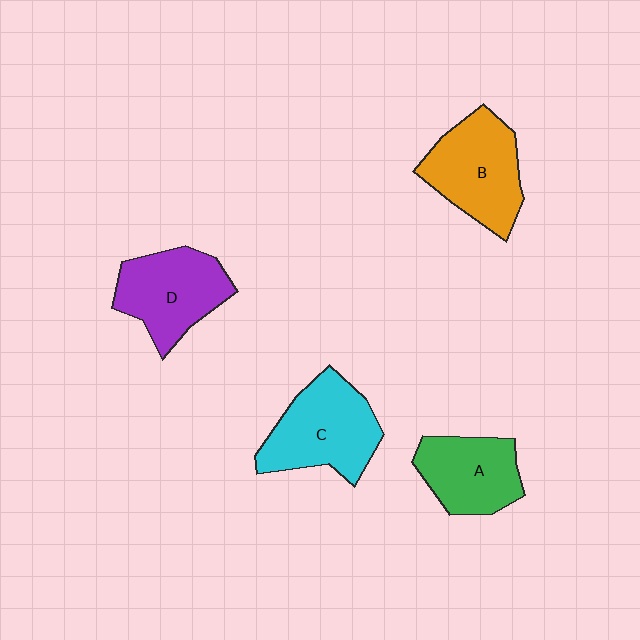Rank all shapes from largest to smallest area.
From largest to smallest: C (cyan), B (orange), D (purple), A (green).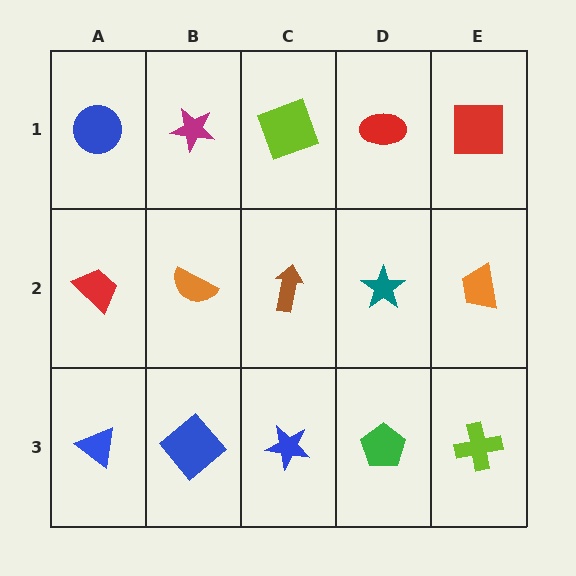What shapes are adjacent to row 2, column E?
A red square (row 1, column E), a lime cross (row 3, column E), a teal star (row 2, column D).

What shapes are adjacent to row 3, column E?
An orange trapezoid (row 2, column E), a green pentagon (row 3, column D).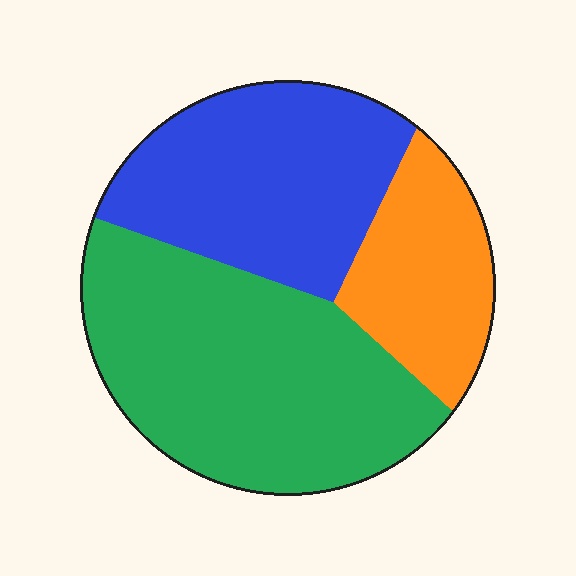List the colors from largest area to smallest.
From largest to smallest: green, blue, orange.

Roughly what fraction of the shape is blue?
Blue takes up between a quarter and a half of the shape.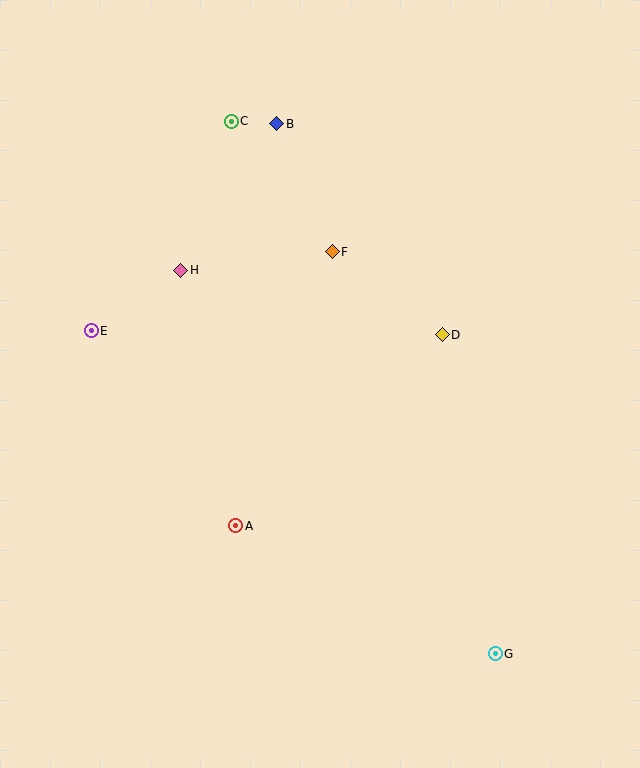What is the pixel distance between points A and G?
The distance between A and G is 289 pixels.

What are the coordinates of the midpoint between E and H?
The midpoint between E and H is at (136, 300).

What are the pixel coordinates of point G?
Point G is at (495, 654).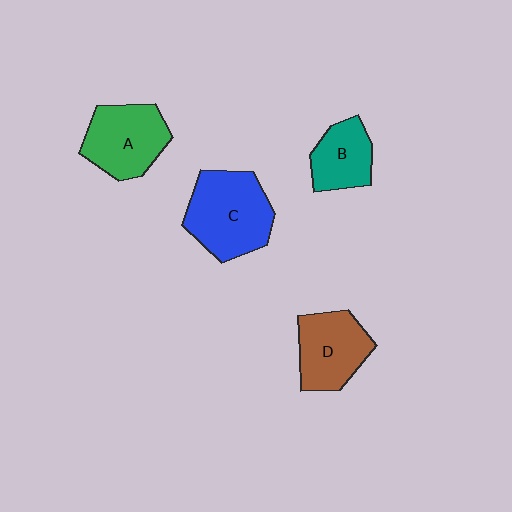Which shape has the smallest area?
Shape B (teal).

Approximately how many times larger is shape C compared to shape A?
Approximately 1.2 times.